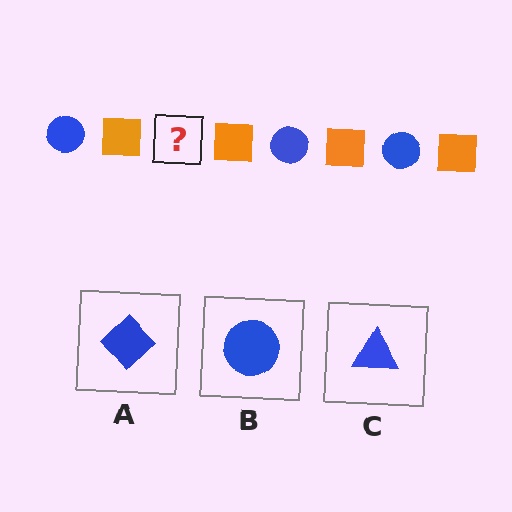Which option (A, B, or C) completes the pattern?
B.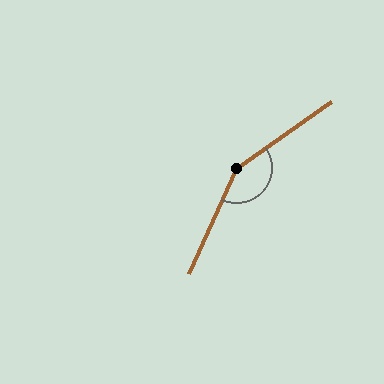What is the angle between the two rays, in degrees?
Approximately 150 degrees.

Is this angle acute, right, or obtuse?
It is obtuse.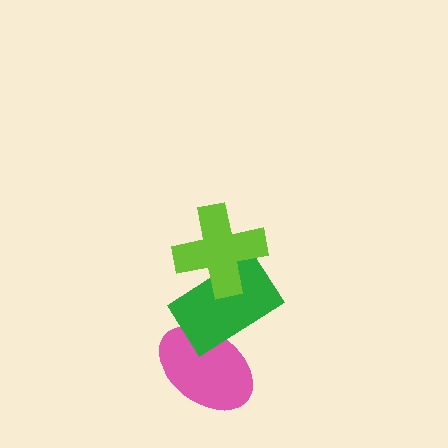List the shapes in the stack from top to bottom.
From top to bottom: the lime cross, the green rectangle, the pink ellipse.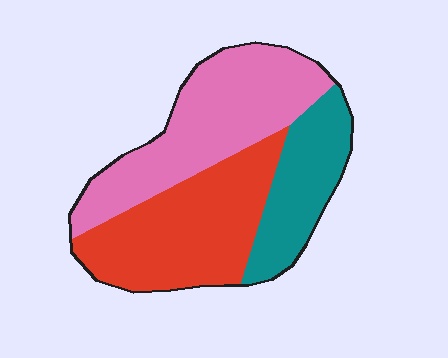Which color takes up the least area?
Teal, at roughly 20%.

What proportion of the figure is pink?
Pink covers around 40% of the figure.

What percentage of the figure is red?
Red takes up about three eighths (3/8) of the figure.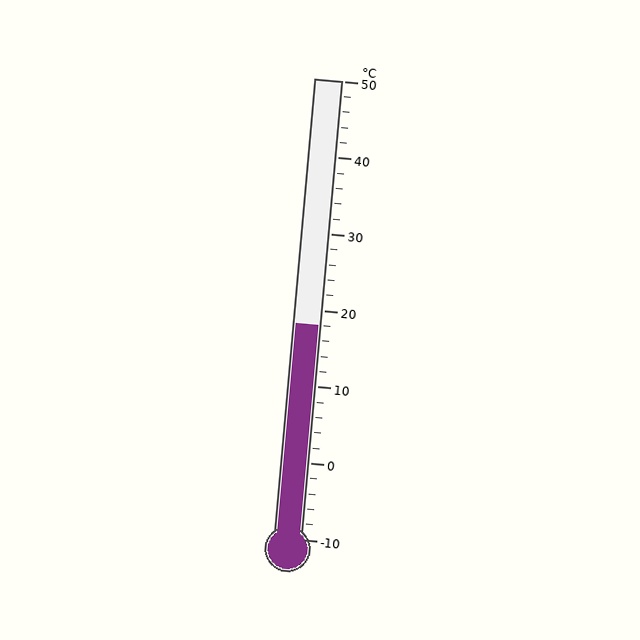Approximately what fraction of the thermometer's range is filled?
The thermometer is filled to approximately 45% of its range.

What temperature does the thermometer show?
The thermometer shows approximately 18°C.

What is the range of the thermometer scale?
The thermometer scale ranges from -10°C to 50°C.